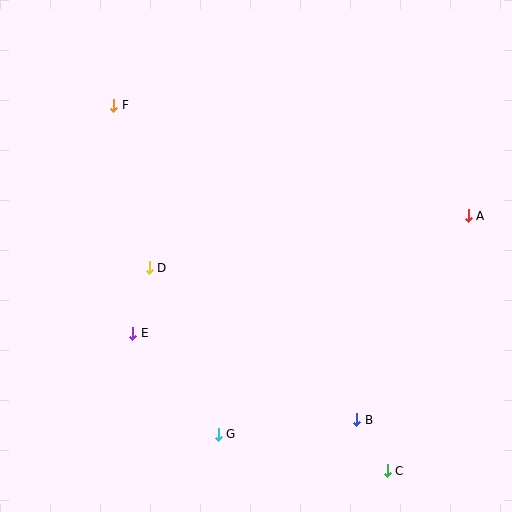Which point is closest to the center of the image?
Point D at (149, 268) is closest to the center.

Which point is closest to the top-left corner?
Point F is closest to the top-left corner.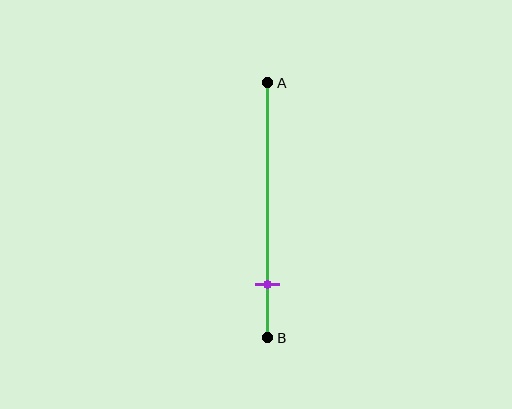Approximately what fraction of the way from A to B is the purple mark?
The purple mark is approximately 80% of the way from A to B.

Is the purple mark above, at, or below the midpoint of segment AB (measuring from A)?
The purple mark is below the midpoint of segment AB.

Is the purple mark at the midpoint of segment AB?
No, the mark is at about 80% from A, not at the 50% midpoint.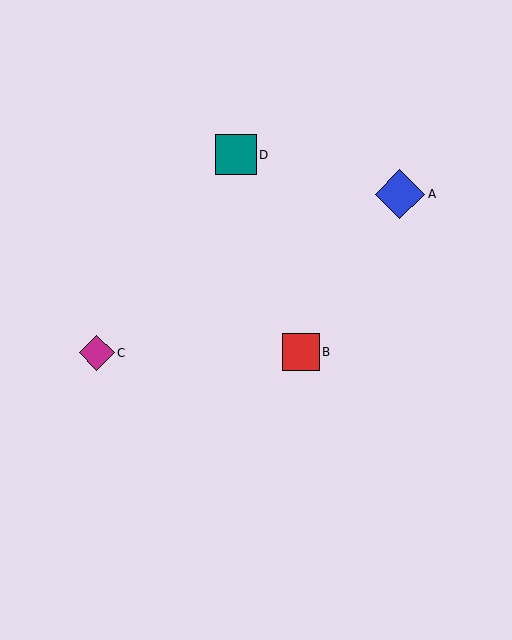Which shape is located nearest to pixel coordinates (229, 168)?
The teal square (labeled D) at (236, 155) is nearest to that location.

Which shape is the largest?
The blue diamond (labeled A) is the largest.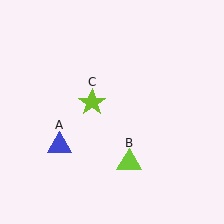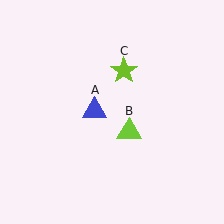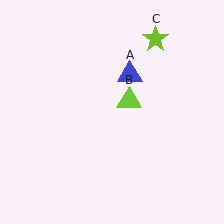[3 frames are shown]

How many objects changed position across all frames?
3 objects changed position: blue triangle (object A), lime triangle (object B), lime star (object C).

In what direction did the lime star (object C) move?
The lime star (object C) moved up and to the right.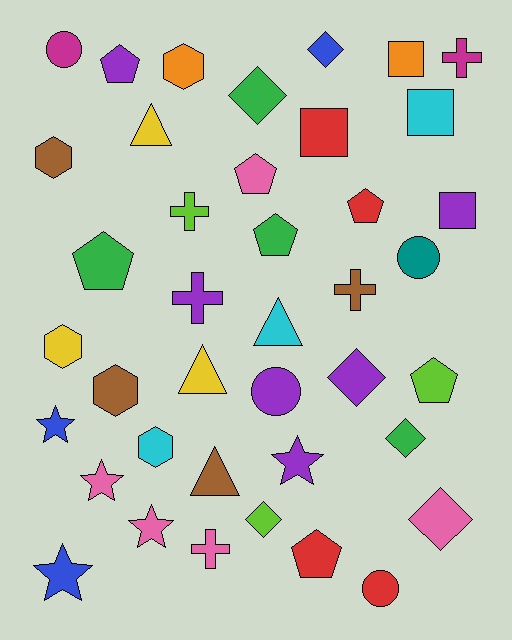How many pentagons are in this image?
There are 7 pentagons.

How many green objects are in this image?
There are 4 green objects.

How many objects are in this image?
There are 40 objects.